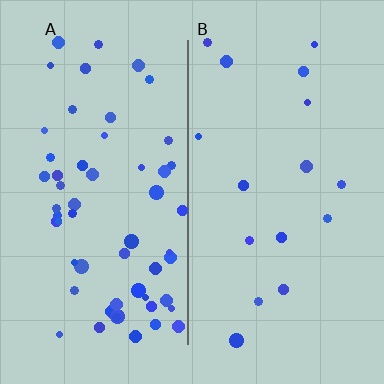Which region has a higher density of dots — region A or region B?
A (the left).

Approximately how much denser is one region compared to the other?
Approximately 3.5× — region A over region B.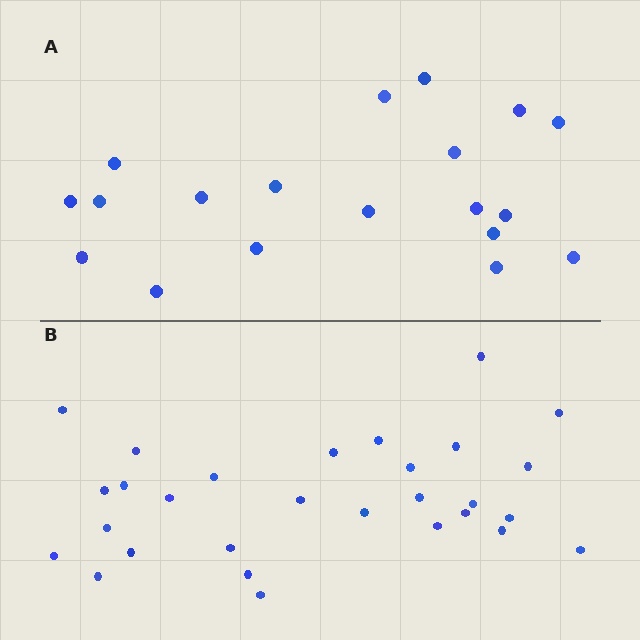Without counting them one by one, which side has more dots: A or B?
Region B (the bottom region) has more dots.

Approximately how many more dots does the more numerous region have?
Region B has roughly 10 or so more dots than region A.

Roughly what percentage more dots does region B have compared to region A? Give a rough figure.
About 55% more.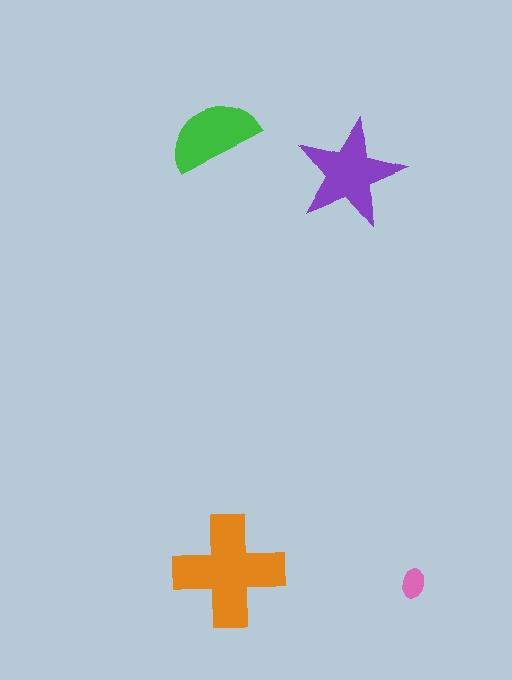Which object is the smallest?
The pink ellipse.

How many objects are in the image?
There are 4 objects in the image.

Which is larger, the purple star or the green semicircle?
The purple star.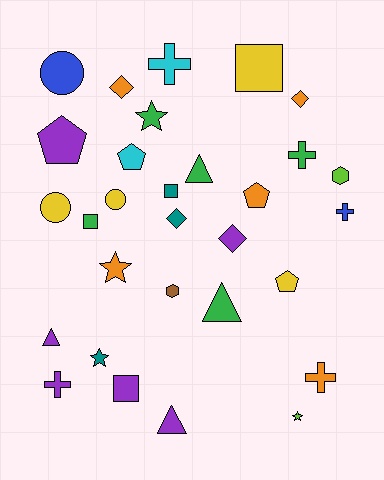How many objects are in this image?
There are 30 objects.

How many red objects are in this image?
There are no red objects.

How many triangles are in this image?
There are 4 triangles.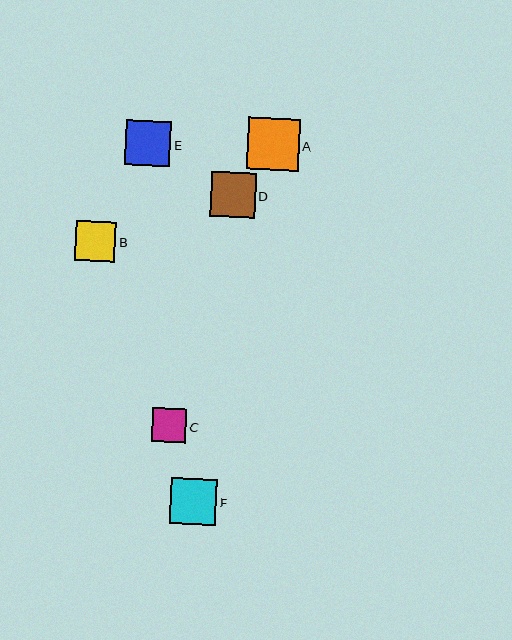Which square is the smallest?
Square C is the smallest with a size of approximately 34 pixels.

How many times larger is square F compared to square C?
Square F is approximately 1.4 times the size of square C.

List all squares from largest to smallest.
From largest to smallest: A, F, D, E, B, C.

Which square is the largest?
Square A is the largest with a size of approximately 52 pixels.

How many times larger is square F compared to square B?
Square F is approximately 1.1 times the size of square B.